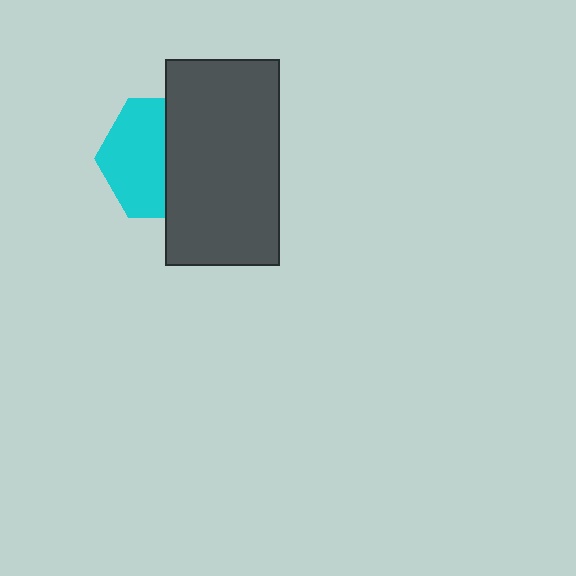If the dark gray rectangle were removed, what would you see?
You would see the complete cyan hexagon.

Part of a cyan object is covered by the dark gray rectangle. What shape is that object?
It is a hexagon.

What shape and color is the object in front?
The object in front is a dark gray rectangle.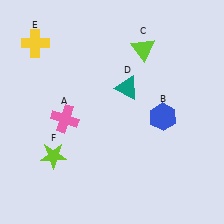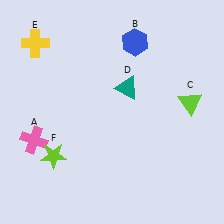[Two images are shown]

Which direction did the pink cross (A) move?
The pink cross (A) moved left.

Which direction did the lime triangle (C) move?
The lime triangle (C) moved down.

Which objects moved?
The objects that moved are: the pink cross (A), the blue hexagon (B), the lime triangle (C).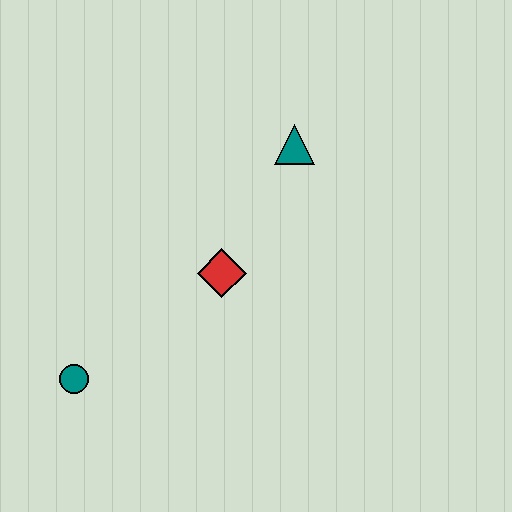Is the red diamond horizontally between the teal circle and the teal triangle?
Yes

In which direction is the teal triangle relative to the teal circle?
The teal triangle is above the teal circle.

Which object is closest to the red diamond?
The teal triangle is closest to the red diamond.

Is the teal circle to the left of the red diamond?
Yes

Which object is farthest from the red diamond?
The teal circle is farthest from the red diamond.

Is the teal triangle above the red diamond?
Yes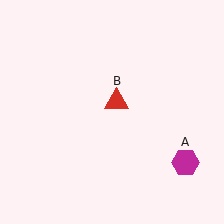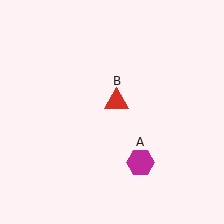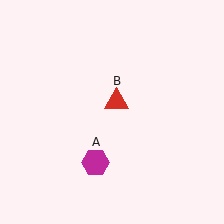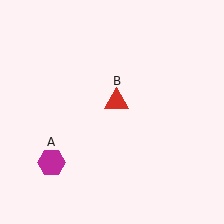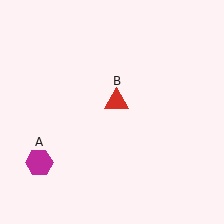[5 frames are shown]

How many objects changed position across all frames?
1 object changed position: magenta hexagon (object A).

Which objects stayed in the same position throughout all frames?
Red triangle (object B) remained stationary.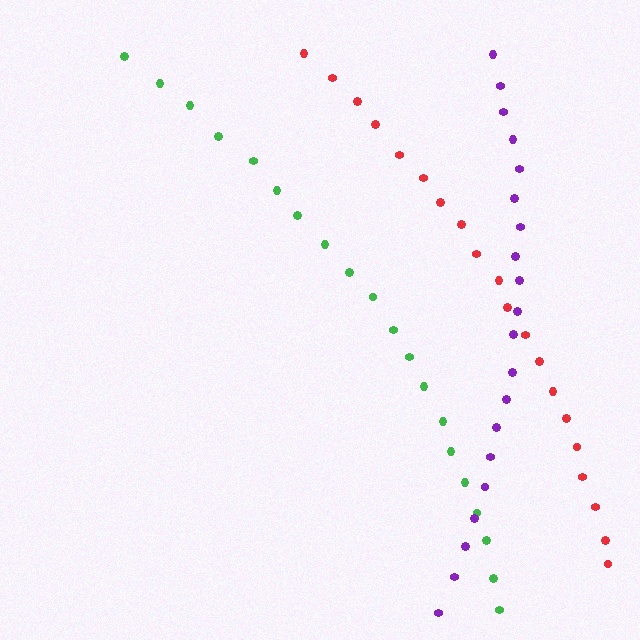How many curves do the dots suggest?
There are 3 distinct paths.